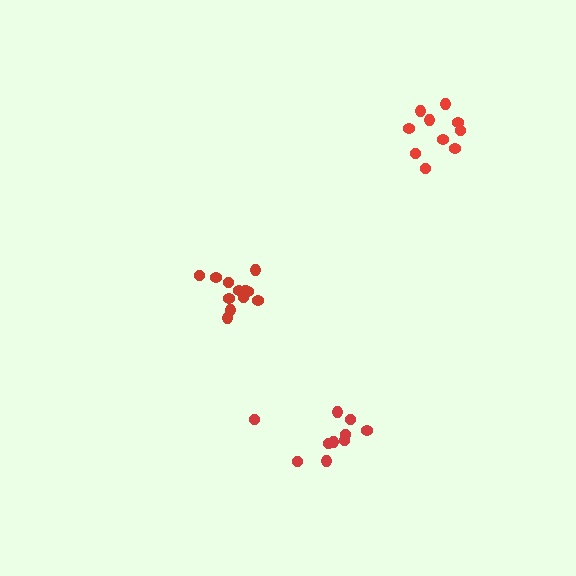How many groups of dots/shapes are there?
There are 3 groups.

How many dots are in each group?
Group 1: 13 dots, Group 2: 10 dots, Group 3: 10 dots (33 total).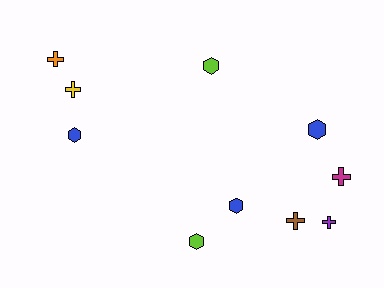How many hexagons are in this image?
There are 5 hexagons.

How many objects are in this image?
There are 10 objects.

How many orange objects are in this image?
There is 1 orange object.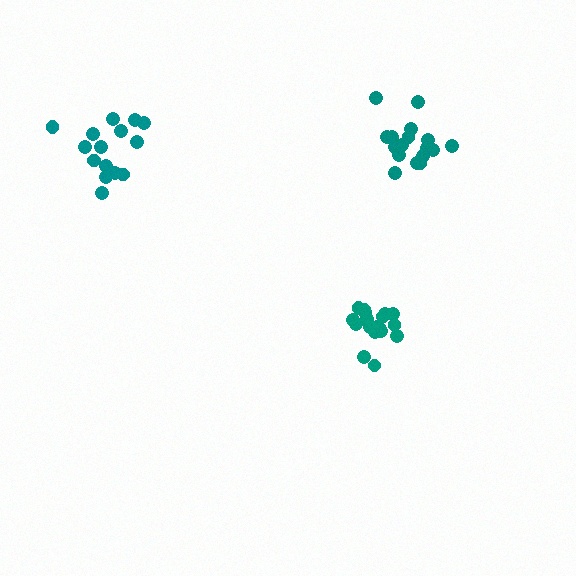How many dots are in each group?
Group 1: 15 dots, Group 2: 18 dots, Group 3: 18 dots (51 total).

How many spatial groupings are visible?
There are 3 spatial groupings.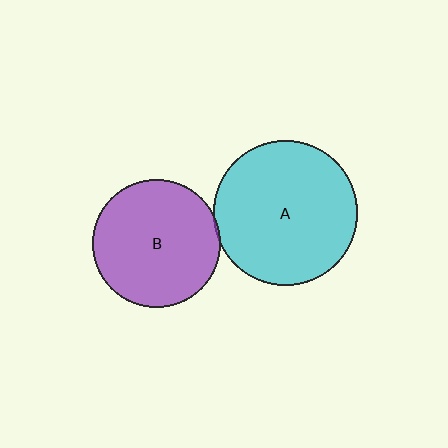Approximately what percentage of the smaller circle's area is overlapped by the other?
Approximately 5%.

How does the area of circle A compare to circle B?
Approximately 1.3 times.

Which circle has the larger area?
Circle A (cyan).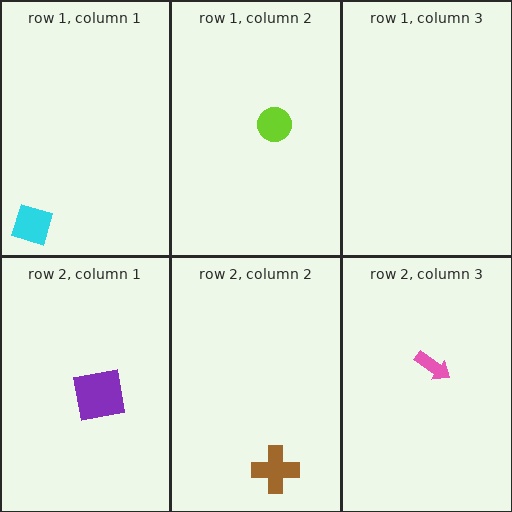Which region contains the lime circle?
The row 1, column 2 region.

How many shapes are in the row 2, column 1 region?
1.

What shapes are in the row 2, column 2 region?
The brown cross.